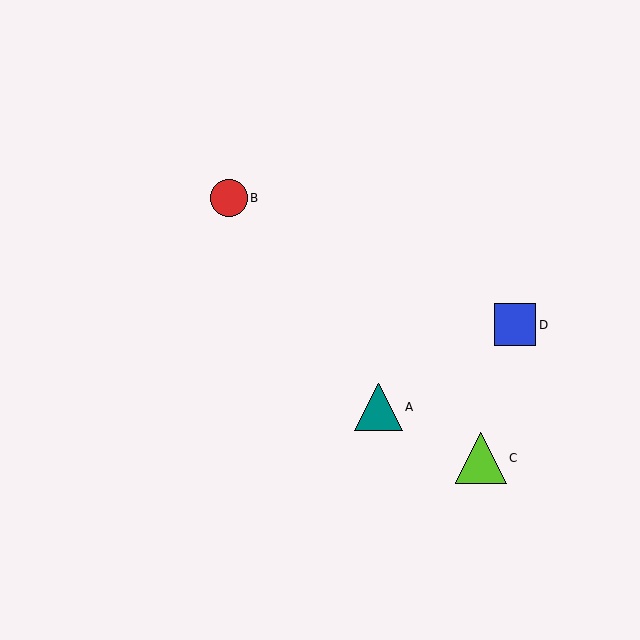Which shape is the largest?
The lime triangle (labeled C) is the largest.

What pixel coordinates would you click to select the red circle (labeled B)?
Click at (229, 198) to select the red circle B.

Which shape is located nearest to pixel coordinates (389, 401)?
The teal triangle (labeled A) at (378, 407) is nearest to that location.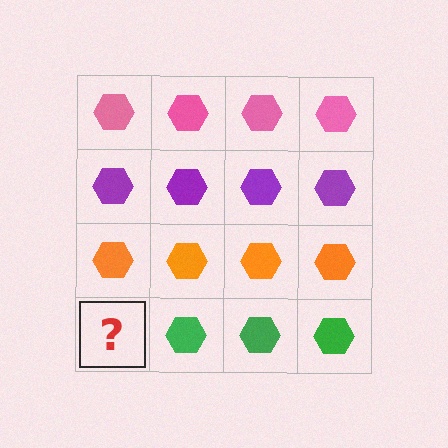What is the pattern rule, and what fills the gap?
The rule is that each row has a consistent color. The gap should be filled with a green hexagon.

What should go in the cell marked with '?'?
The missing cell should contain a green hexagon.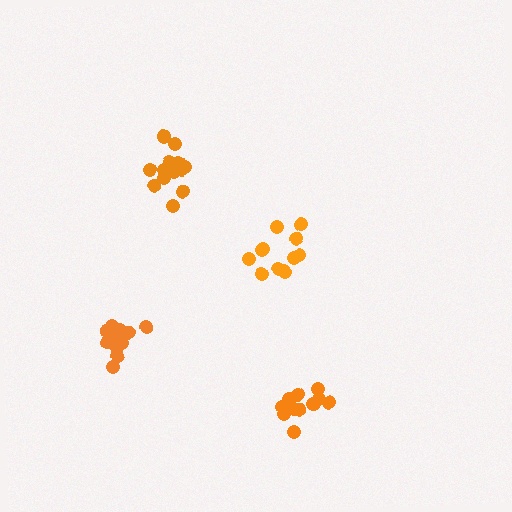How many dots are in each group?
Group 1: 16 dots, Group 2: 13 dots, Group 3: 11 dots, Group 4: 12 dots (52 total).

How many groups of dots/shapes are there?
There are 4 groups.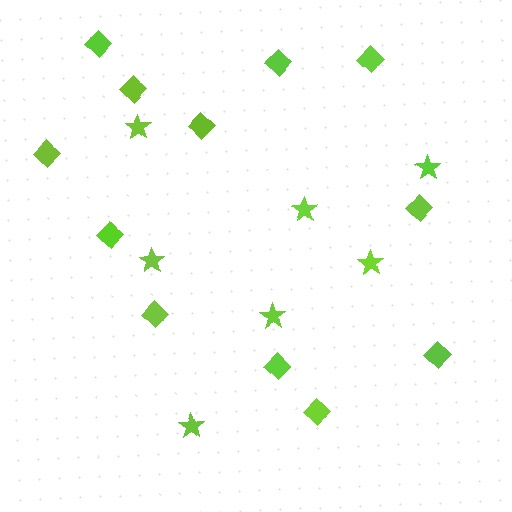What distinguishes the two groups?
There are 2 groups: one group of stars (7) and one group of diamonds (12).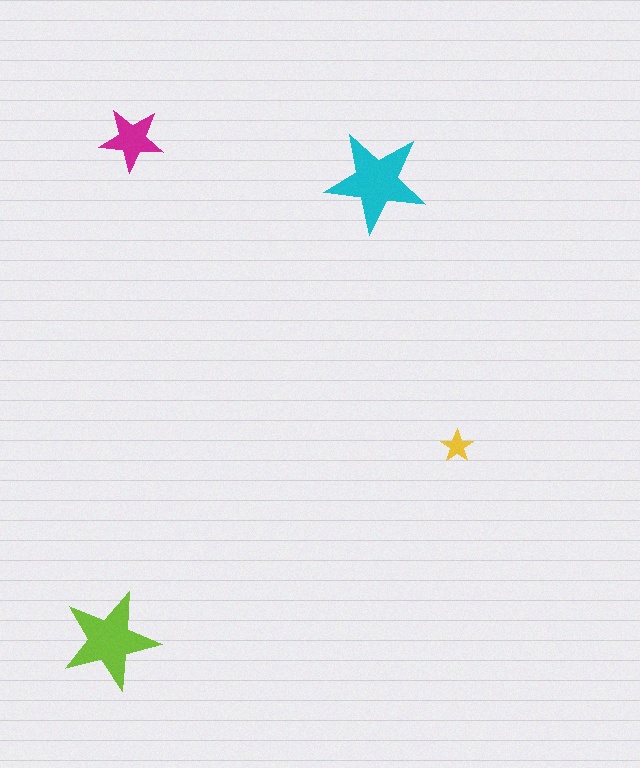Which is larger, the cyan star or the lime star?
The cyan one.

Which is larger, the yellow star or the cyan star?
The cyan one.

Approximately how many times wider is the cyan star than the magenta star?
About 1.5 times wider.